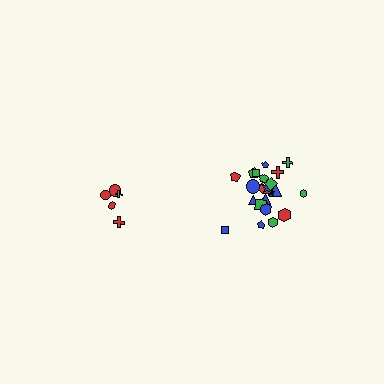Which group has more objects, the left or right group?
The right group.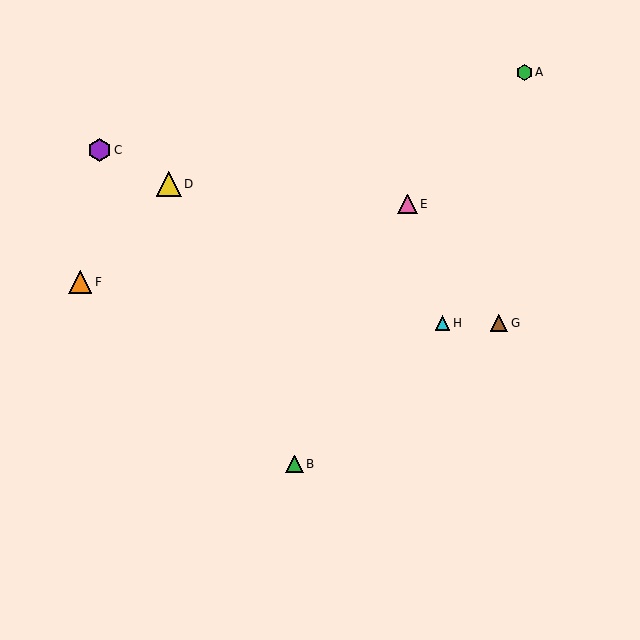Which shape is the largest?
The yellow triangle (labeled D) is the largest.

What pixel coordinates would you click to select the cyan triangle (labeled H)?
Click at (443, 323) to select the cyan triangle H.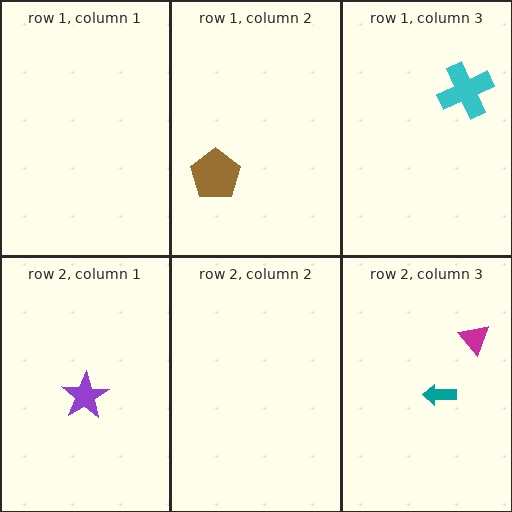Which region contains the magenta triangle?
The row 2, column 3 region.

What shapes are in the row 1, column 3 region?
The cyan cross.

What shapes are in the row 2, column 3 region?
The teal arrow, the magenta triangle.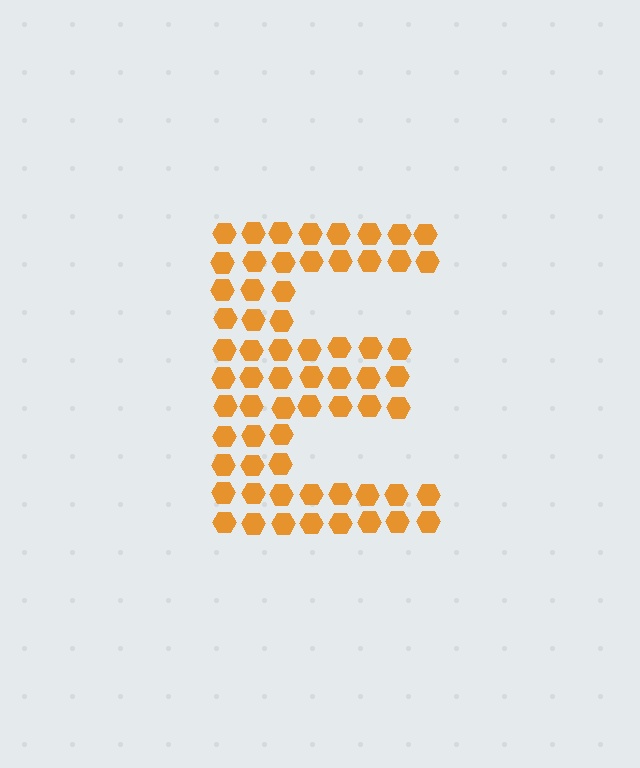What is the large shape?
The large shape is the letter E.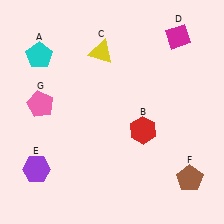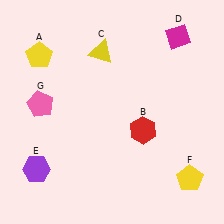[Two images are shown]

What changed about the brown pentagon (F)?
In Image 1, F is brown. In Image 2, it changed to yellow.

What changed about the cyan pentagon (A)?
In Image 1, A is cyan. In Image 2, it changed to yellow.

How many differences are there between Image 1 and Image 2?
There are 2 differences between the two images.